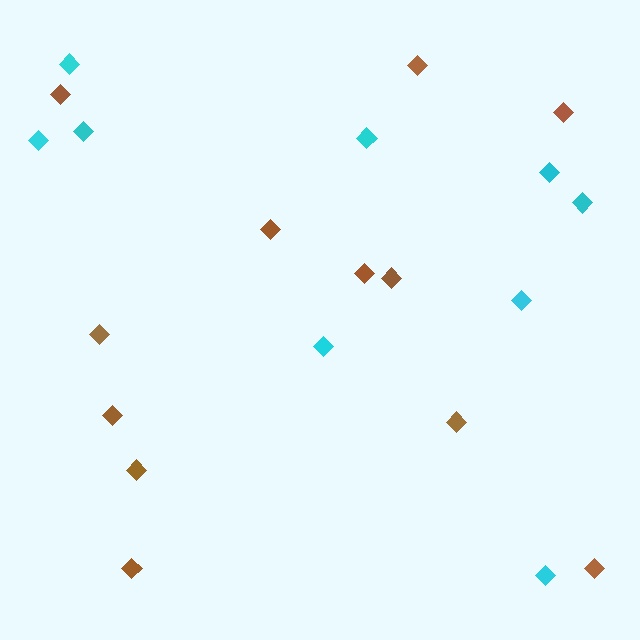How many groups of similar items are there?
There are 2 groups: one group of cyan diamonds (9) and one group of brown diamonds (12).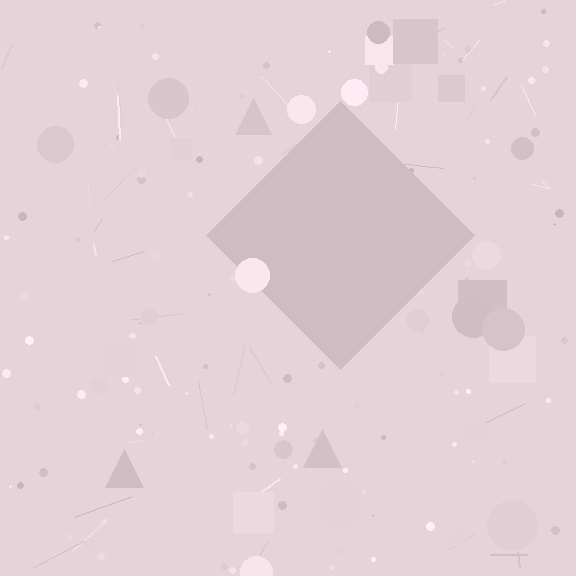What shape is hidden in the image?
A diamond is hidden in the image.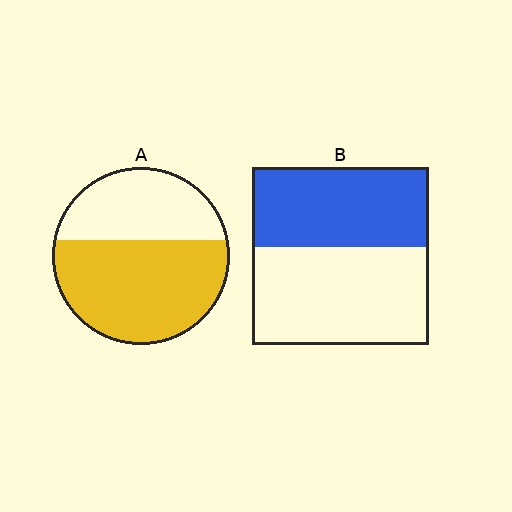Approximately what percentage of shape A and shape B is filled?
A is approximately 60% and B is approximately 45%.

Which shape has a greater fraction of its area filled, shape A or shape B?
Shape A.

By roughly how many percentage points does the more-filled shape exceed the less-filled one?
By roughly 15 percentage points (A over B).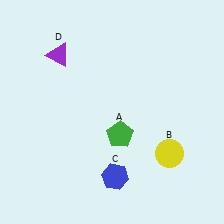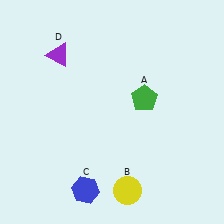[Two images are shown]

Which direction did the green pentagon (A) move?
The green pentagon (A) moved up.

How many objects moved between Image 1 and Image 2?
3 objects moved between the two images.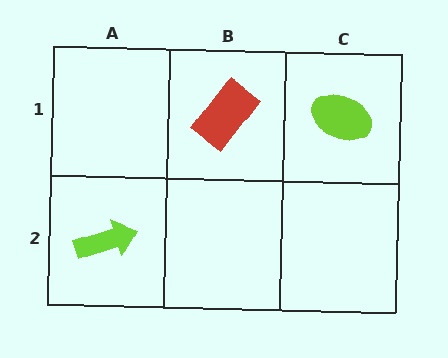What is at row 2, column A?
A lime arrow.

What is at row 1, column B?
A red rectangle.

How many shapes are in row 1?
2 shapes.